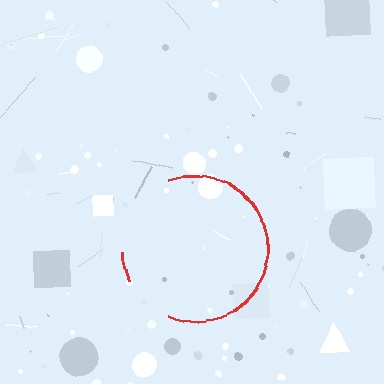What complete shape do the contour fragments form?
The contour fragments form a circle.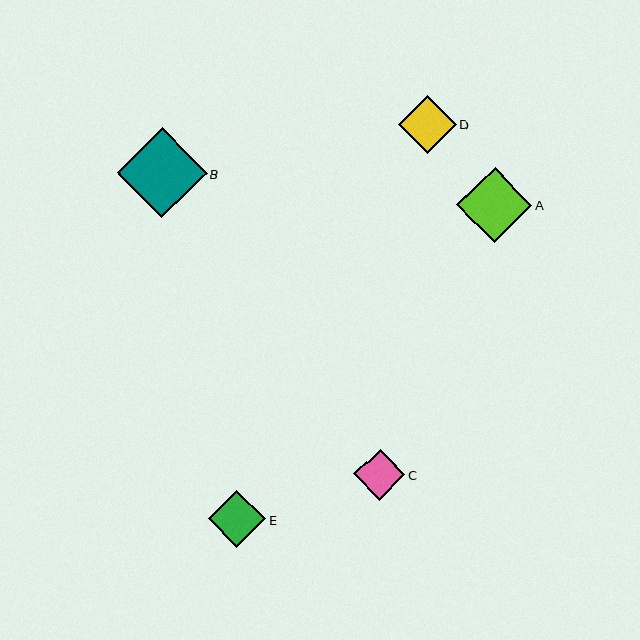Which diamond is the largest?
Diamond B is the largest with a size of approximately 90 pixels.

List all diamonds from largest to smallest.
From largest to smallest: B, A, D, E, C.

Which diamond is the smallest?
Diamond C is the smallest with a size of approximately 51 pixels.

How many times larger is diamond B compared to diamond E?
Diamond B is approximately 1.6 times the size of diamond E.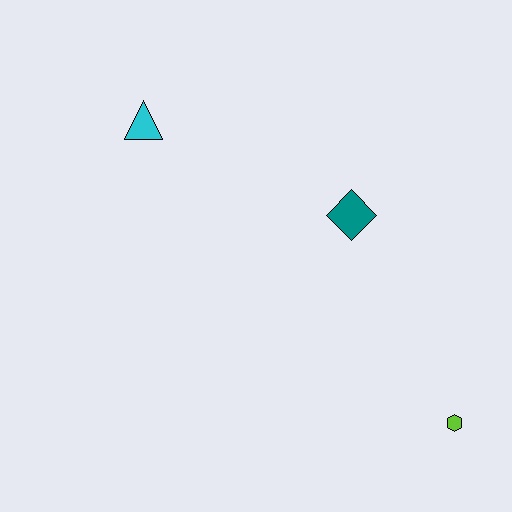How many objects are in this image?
There are 3 objects.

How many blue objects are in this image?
There are no blue objects.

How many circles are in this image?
There are no circles.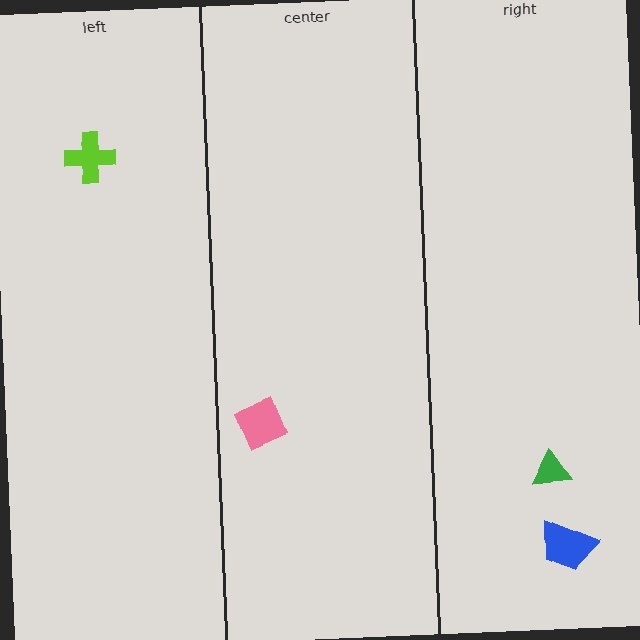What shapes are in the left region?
The lime cross.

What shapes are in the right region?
The blue trapezoid, the green triangle.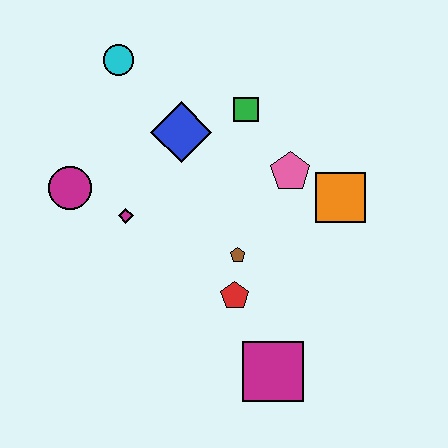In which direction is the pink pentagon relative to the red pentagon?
The pink pentagon is above the red pentagon.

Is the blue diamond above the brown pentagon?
Yes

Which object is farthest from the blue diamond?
The magenta square is farthest from the blue diamond.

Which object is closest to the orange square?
The pink pentagon is closest to the orange square.